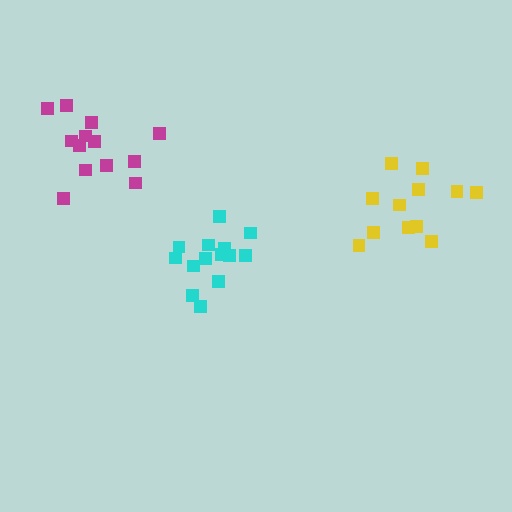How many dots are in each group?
Group 1: 14 dots, Group 2: 13 dots, Group 3: 12 dots (39 total).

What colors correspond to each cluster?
The clusters are colored: cyan, magenta, yellow.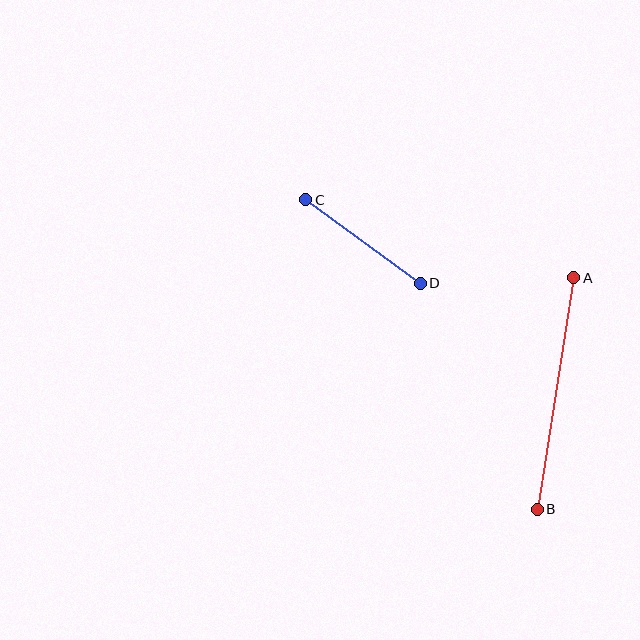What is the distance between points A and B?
The distance is approximately 235 pixels.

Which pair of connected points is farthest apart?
Points A and B are farthest apart.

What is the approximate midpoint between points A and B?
The midpoint is at approximately (556, 393) pixels.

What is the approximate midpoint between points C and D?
The midpoint is at approximately (363, 242) pixels.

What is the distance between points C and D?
The distance is approximately 142 pixels.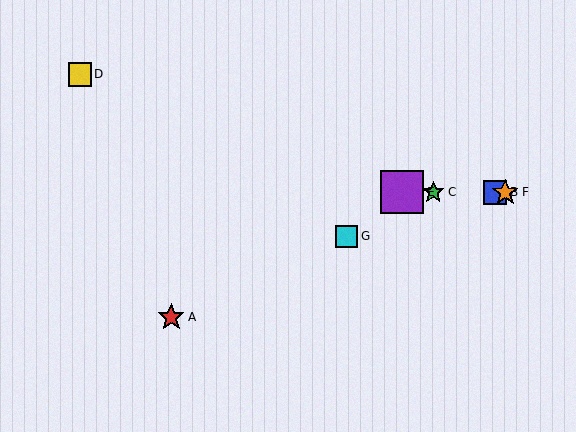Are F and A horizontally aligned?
No, F is at y≈192 and A is at y≈317.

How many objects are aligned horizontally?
4 objects (B, C, E, F) are aligned horizontally.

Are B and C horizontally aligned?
Yes, both are at y≈192.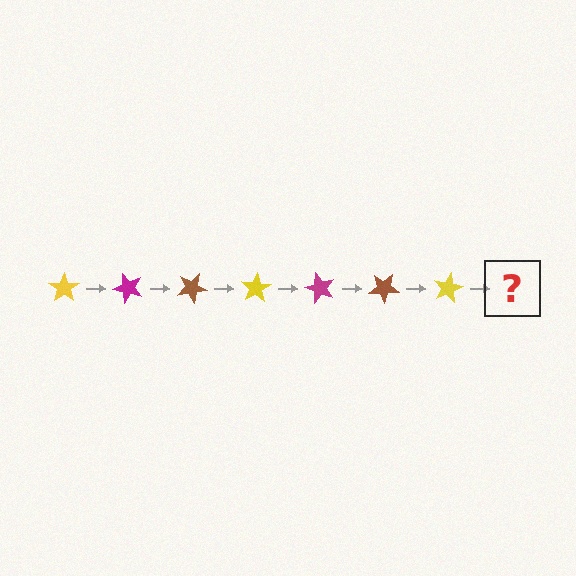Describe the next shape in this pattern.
It should be a magenta star, rotated 350 degrees from the start.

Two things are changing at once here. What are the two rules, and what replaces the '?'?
The two rules are that it rotates 50 degrees each step and the color cycles through yellow, magenta, and brown. The '?' should be a magenta star, rotated 350 degrees from the start.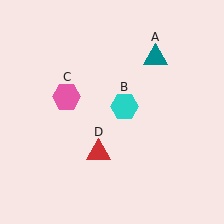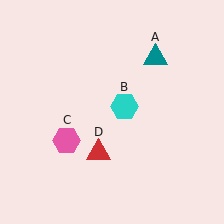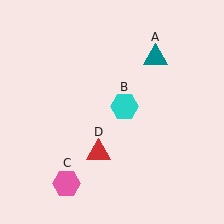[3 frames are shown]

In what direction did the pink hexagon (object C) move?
The pink hexagon (object C) moved down.